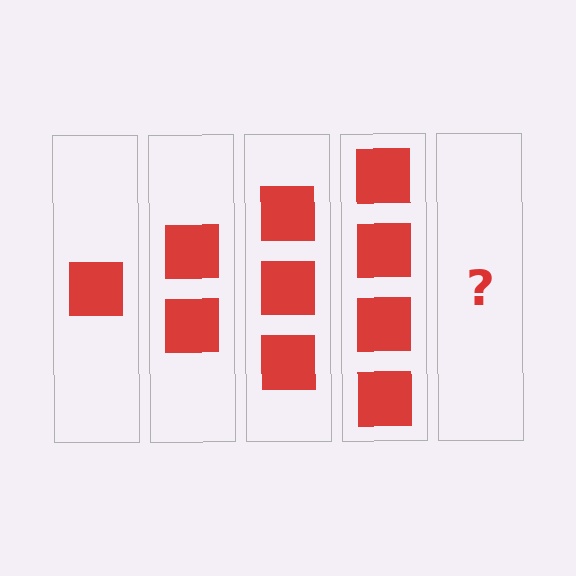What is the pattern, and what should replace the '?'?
The pattern is that each step adds one more square. The '?' should be 5 squares.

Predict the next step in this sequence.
The next step is 5 squares.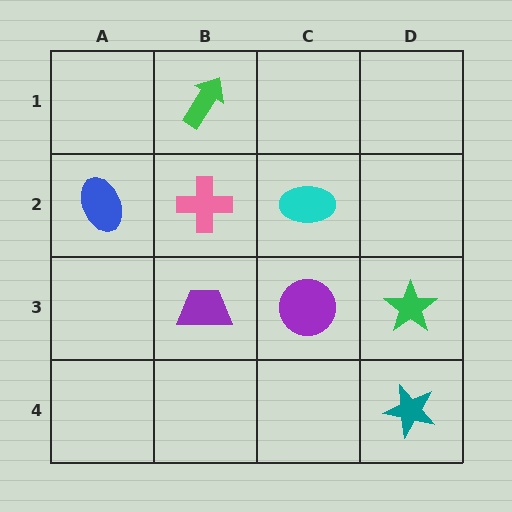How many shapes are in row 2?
3 shapes.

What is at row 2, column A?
A blue ellipse.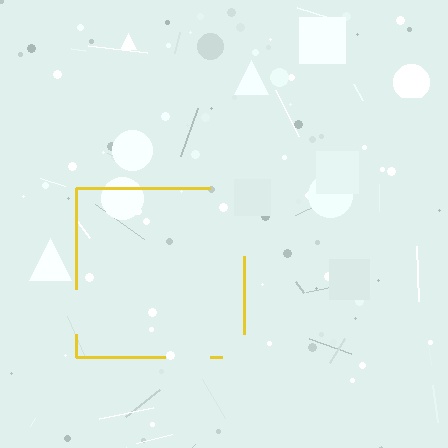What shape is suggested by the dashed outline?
The dashed outline suggests a square.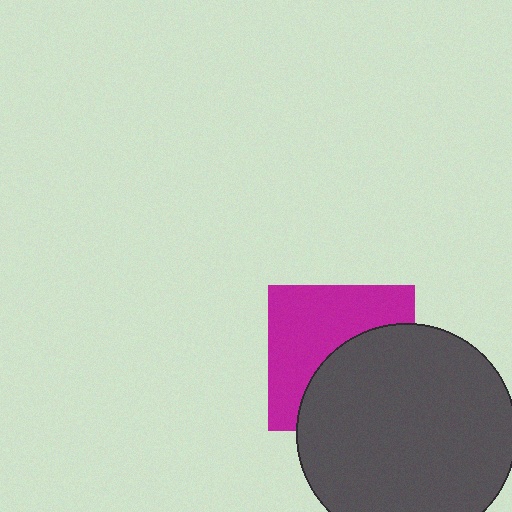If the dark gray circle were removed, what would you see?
You would see the complete magenta square.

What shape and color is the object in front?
The object in front is a dark gray circle.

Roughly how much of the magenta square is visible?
About half of it is visible (roughly 52%).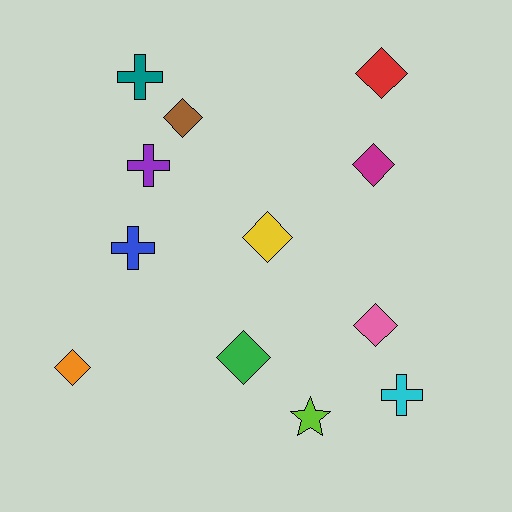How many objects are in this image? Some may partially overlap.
There are 12 objects.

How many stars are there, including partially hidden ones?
There is 1 star.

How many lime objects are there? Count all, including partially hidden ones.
There is 1 lime object.